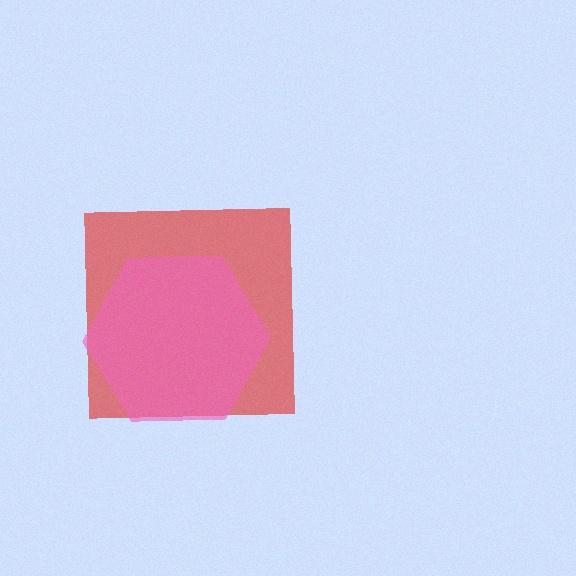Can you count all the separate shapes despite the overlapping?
Yes, there are 2 separate shapes.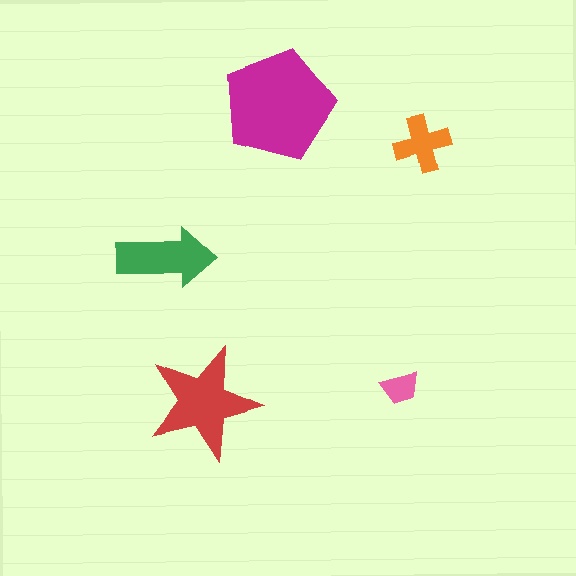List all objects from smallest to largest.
The pink trapezoid, the orange cross, the green arrow, the red star, the magenta pentagon.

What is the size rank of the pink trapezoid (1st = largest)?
5th.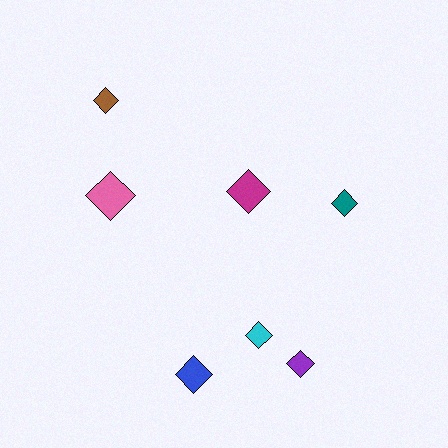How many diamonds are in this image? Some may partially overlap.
There are 7 diamonds.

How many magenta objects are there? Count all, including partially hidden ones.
There is 1 magenta object.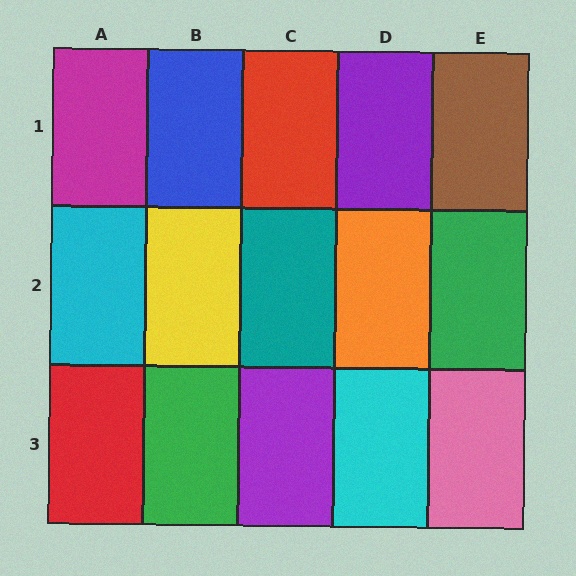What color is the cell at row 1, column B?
Blue.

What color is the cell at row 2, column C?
Teal.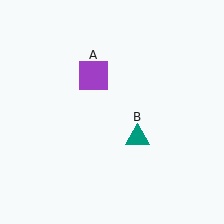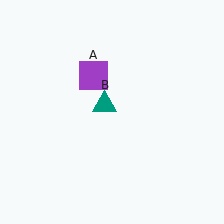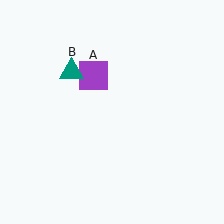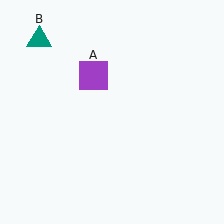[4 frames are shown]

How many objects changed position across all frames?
1 object changed position: teal triangle (object B).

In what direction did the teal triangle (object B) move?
The teal triangle (object B) moved up and to the left.